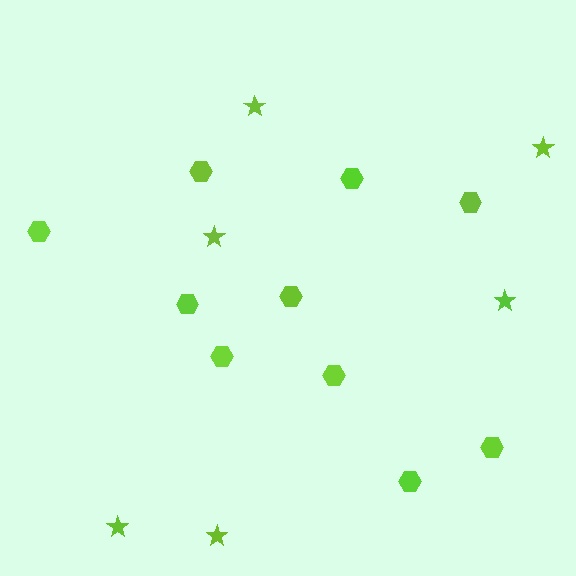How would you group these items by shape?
There are 2 groups: one group of hexagons (10) and one group of stars (6).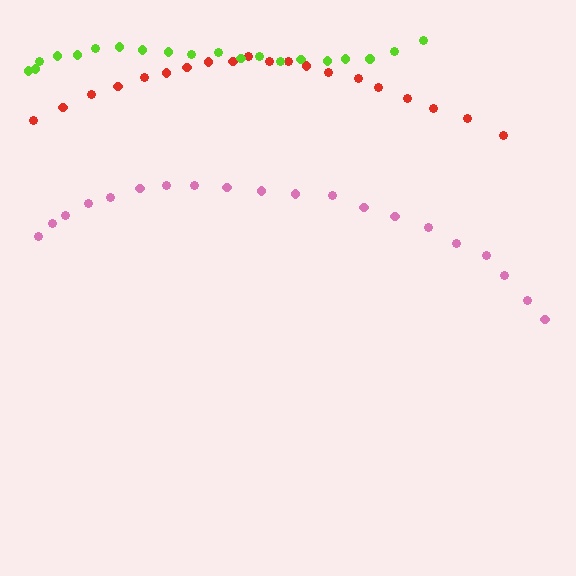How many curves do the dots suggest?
There are 3 distinct paths.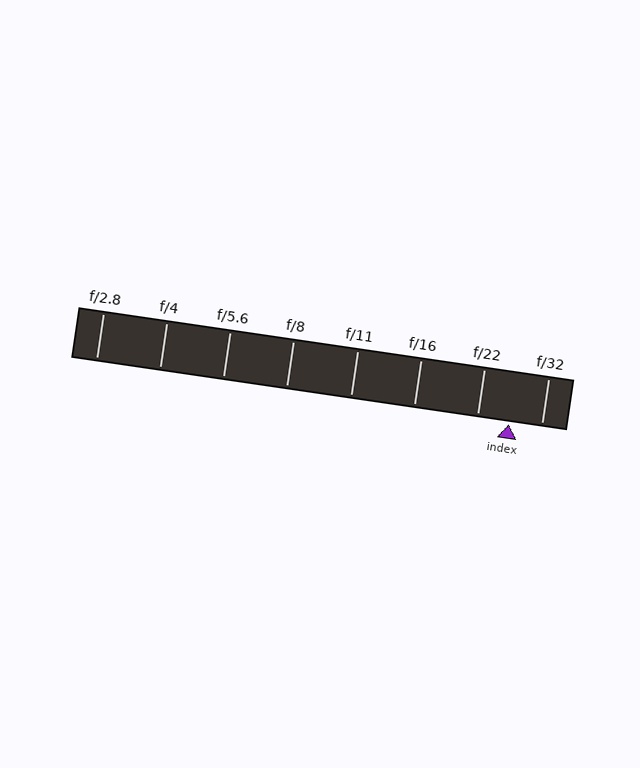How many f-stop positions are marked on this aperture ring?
There are 8 f-stop positions marked.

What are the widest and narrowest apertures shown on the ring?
The widest aperture shown is f/2.8 and the narrowest is f/32.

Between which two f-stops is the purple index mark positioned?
The index mark is between f/22 and f/32.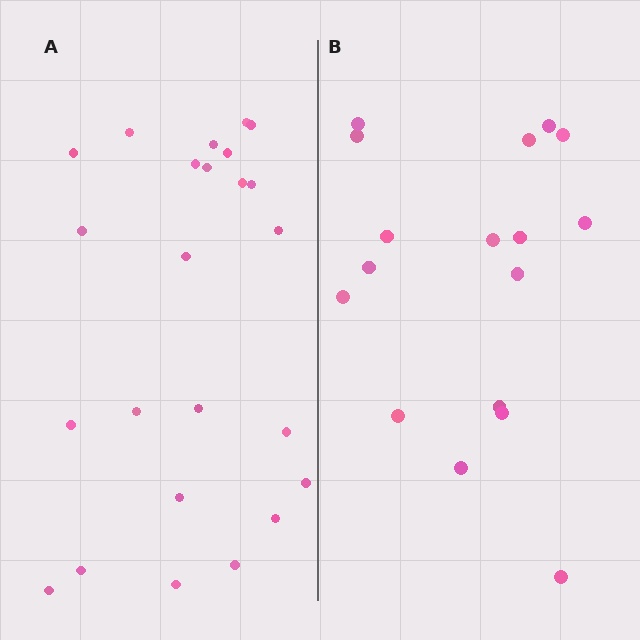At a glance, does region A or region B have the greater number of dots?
Region A (the left region) has more dots.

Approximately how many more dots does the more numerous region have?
Region A has roughly 8 or so more dots than region B.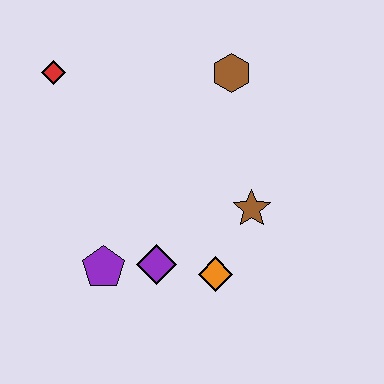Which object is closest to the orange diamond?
The purple diamond is closest to the orange diamond.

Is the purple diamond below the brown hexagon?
Yes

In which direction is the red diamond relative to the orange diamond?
The red diamond is above the orange diamond.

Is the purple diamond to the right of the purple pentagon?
Yes